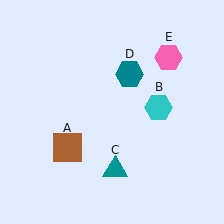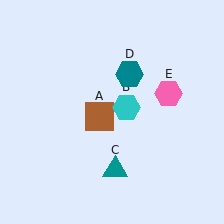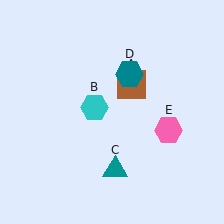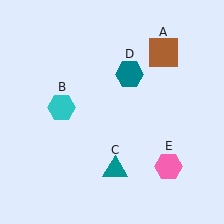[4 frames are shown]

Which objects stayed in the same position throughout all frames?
Teal triangle (object C) and teal hexagon (object D) remained stationary.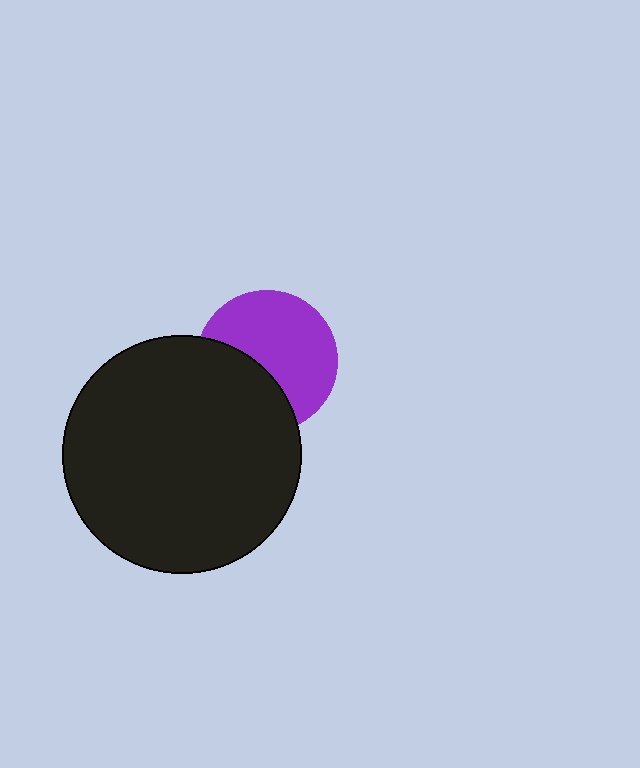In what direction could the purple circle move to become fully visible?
The purple circle could move toward the upper-right. That would shift it out from behind the black circle entirely.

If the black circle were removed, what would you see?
You would see the complete purple circle.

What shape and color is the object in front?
The object in front is a black circle.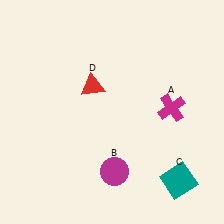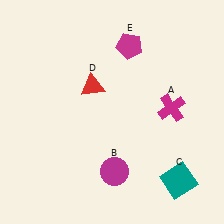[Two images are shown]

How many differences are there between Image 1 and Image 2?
There is 1 difference between the two images.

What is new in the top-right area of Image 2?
A magenta pentagon (E) was added in the top-right area of Image 2.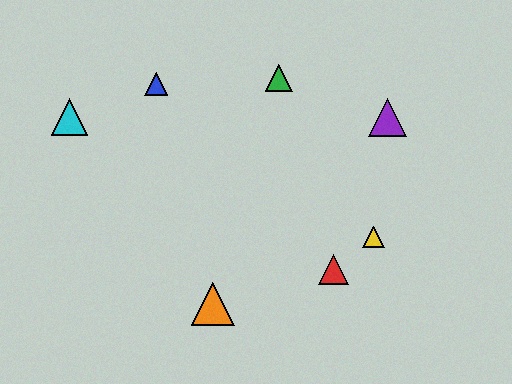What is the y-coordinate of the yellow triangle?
The yellow triangle is at y≈237.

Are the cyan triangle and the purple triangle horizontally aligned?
Yes, both are at y≈117.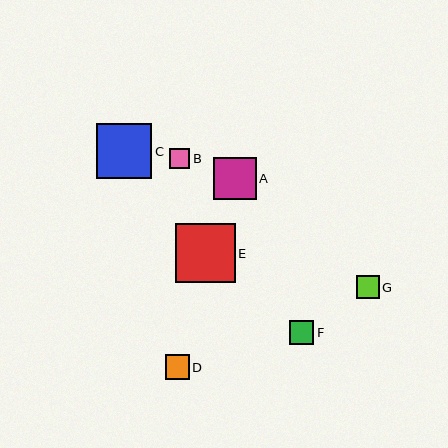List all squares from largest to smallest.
From largest to smallest: E, C, A, D, F, G, B.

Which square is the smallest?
Square B is the smallest with a size of approximately 20 pixels.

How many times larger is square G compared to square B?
Square G is approximately 1.1 times the size of square B.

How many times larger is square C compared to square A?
Square C is approximately 1.3 times the size of square A.